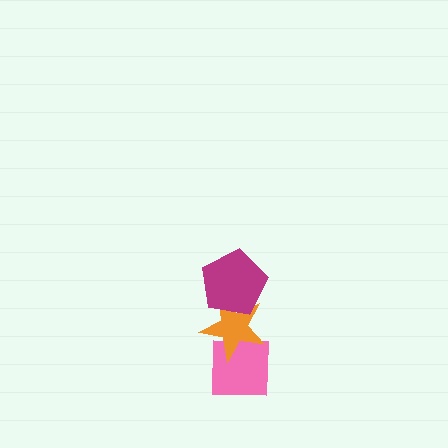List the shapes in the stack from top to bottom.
From top to bottom: the magenta pentagon, the orange star, the pink square.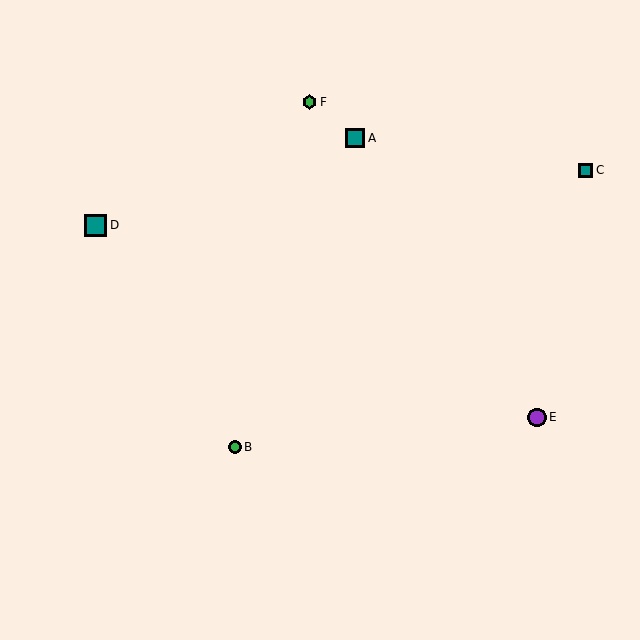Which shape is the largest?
The teal square (labeled D) is the largest.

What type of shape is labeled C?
Shape C is a teal square.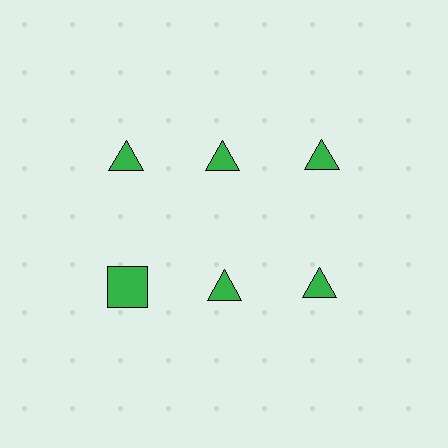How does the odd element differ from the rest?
It has a different shape: square instead of triangle.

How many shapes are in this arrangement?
There are 6 shapes arranged in a grid pattern.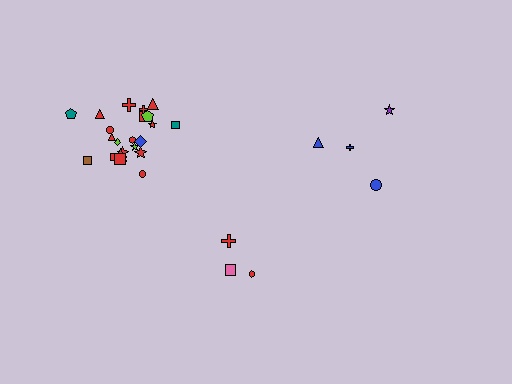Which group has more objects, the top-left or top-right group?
The top-left group.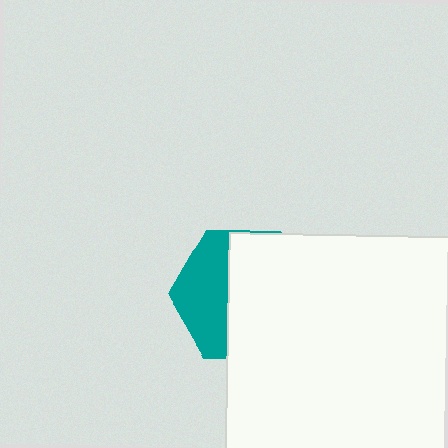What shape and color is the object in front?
The object in front is a white square.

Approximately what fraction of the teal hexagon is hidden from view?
Roughly 62% of the teal hexagon is hidden behind the white square.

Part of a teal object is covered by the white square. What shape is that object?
It is a hexagon.